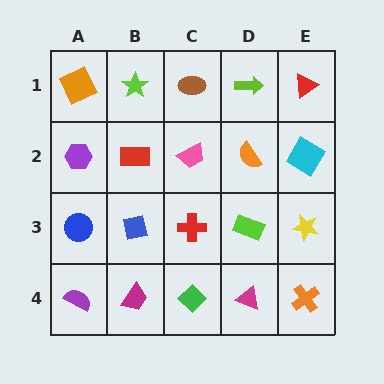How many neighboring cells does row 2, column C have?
4.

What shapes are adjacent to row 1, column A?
A purple hexagon (row 2, column A), a lime star (row 1, column B).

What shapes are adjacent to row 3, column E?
A cyan diamond (row 2, column E), an orange cross (row 4, column E), a lime rectangle (row 3, column D).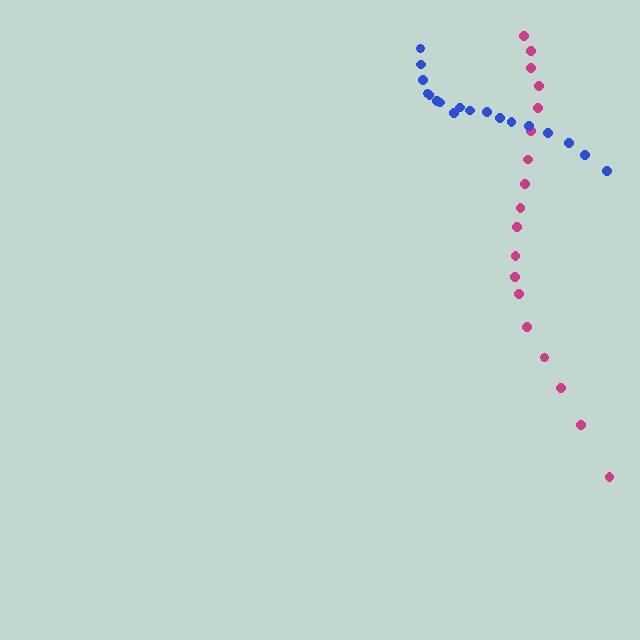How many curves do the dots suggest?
There are 2 distinct paths.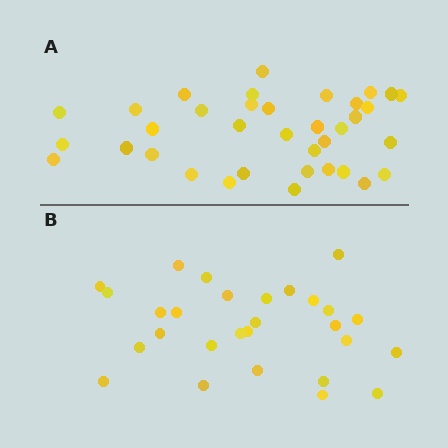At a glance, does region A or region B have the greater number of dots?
Region A (the top region) has more dots.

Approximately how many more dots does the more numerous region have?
Region A has roughly 8 or so more dots than region B.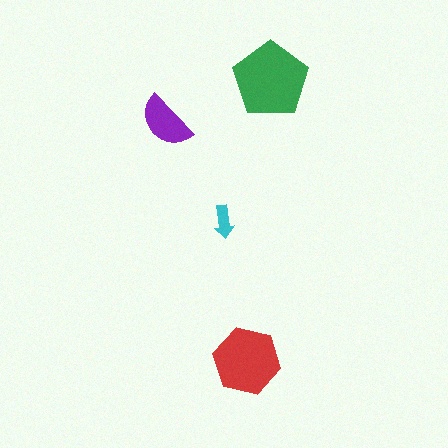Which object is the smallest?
The cyan arrow.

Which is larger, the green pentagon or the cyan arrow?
The green pentagon.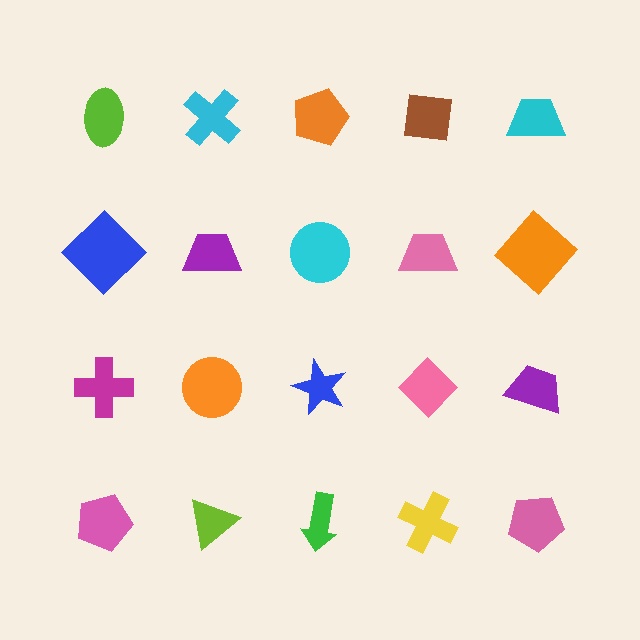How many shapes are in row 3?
5 shapes.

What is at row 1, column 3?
An orange pentagon.